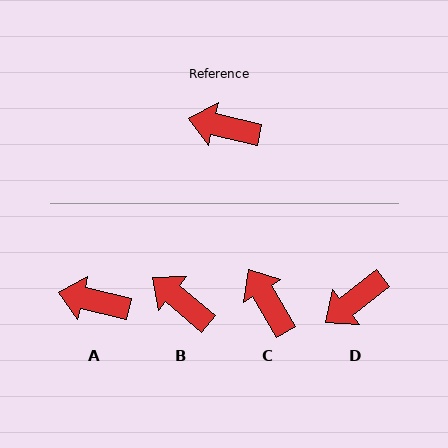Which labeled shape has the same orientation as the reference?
A.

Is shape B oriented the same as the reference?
No, it is off by about 27 degrees.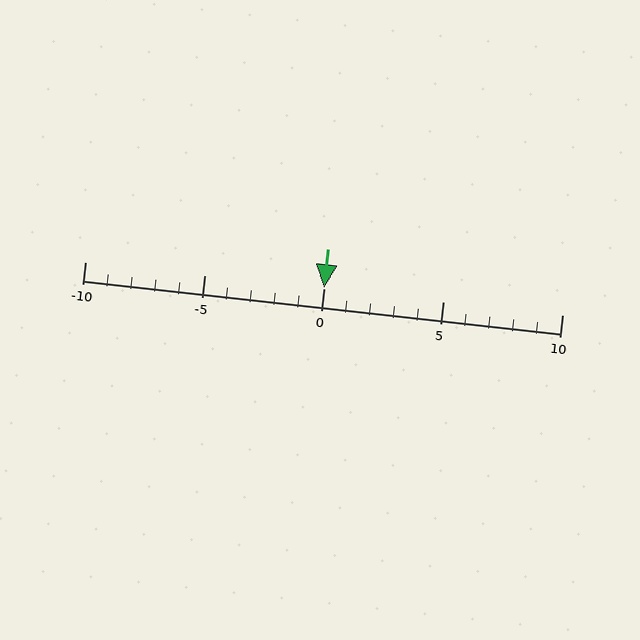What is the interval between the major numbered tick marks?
The major tick marks are spaced 5 units apart.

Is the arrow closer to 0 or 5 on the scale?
The arrow is closer to 0.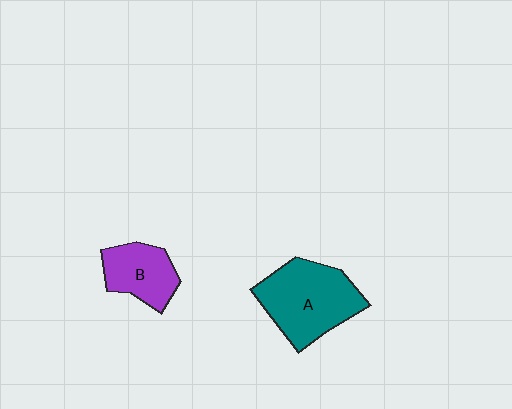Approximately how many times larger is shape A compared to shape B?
Approximately 1.7 times.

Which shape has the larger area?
Shape A (teal).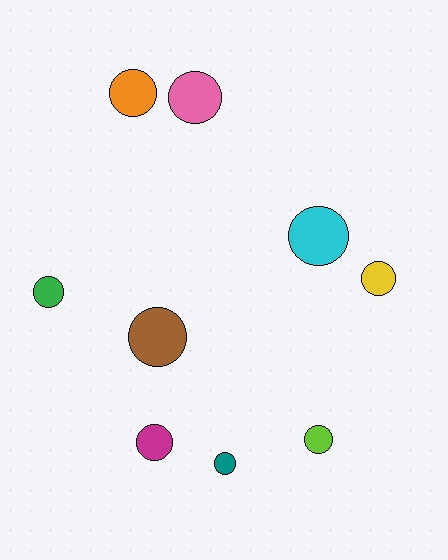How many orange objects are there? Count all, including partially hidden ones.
There is 1 orange object.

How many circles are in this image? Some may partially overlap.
There are 9 circles.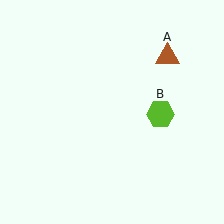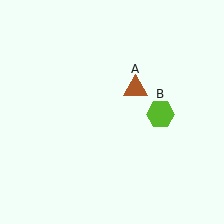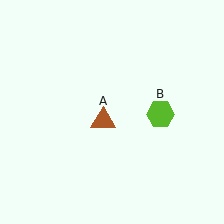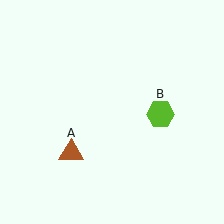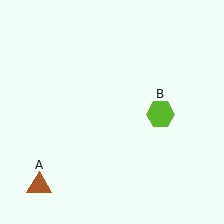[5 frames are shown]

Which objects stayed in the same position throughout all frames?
Lime hexagon (object B) remained stationary.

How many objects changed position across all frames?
1 object changed position: brown triangle (object A).